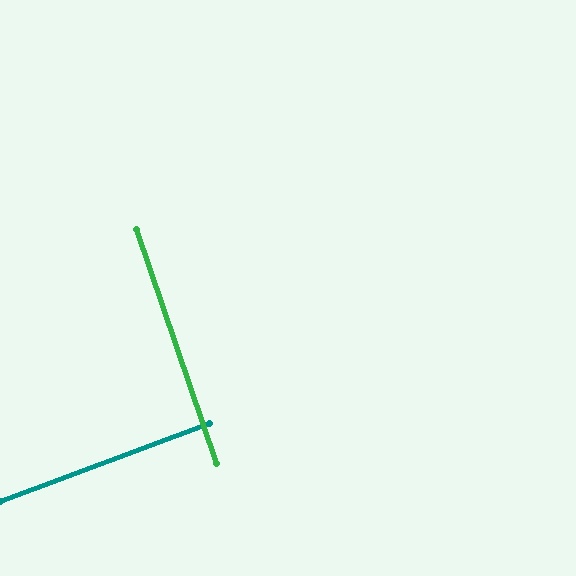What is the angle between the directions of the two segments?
Approximately 88 degrees.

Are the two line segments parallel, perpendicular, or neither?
Perpendicular — they meet at approximately 88°.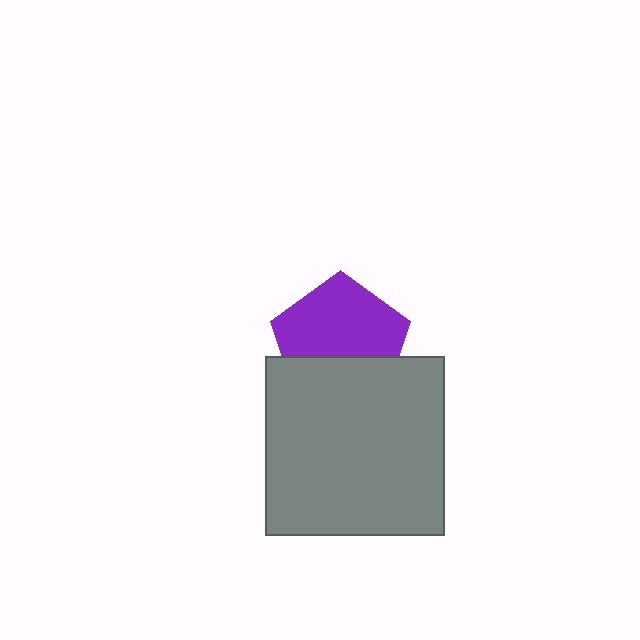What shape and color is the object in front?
The object in front is a gray square.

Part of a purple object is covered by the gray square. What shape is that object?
It is a pentagon.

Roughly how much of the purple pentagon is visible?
About half of it is visible (roughly 62%).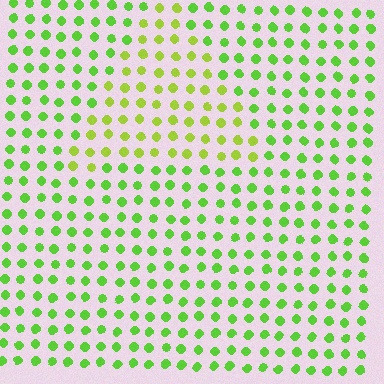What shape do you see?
I see a triangle.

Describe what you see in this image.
The image is filled with small lime elements in a uniform arrangement. A triangle-shaped region is visible where the elements are tinted to a slightly different hue, forming a subtle color boundary.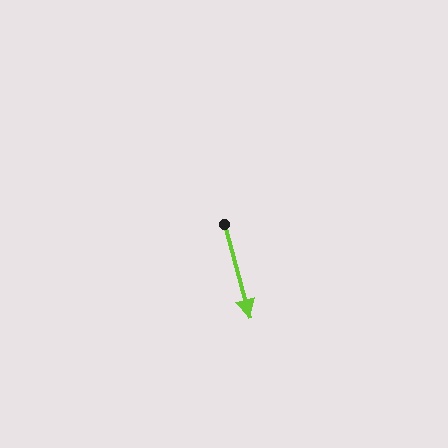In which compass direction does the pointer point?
South.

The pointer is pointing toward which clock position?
Roughly 5 o'clock.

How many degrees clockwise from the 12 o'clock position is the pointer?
Approximately 165 degrees.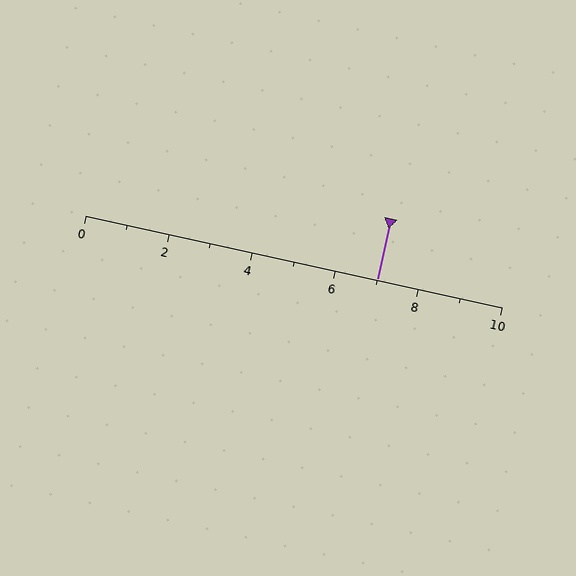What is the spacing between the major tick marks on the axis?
The major ticks are spaced 2 apart.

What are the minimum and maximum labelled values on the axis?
The axis runs from 0 to 10.